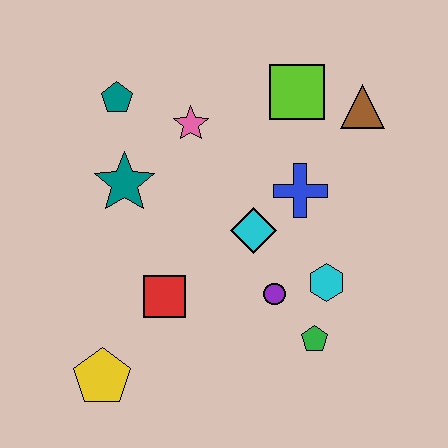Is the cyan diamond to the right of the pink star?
Yes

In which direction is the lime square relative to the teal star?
The lime square is to the right of the teal star.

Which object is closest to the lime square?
The brown triangle is closest to the lime square.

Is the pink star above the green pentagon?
Yes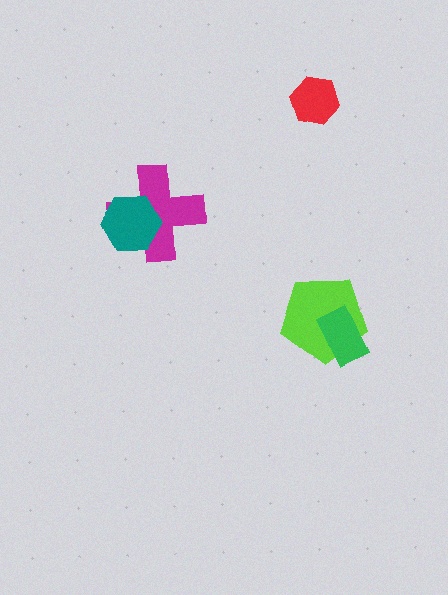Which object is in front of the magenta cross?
The teal hexagon is in front of the magenta cross.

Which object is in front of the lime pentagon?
The green rectangle is in front of the lime pentagon.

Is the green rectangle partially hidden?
No, no other shape covers it.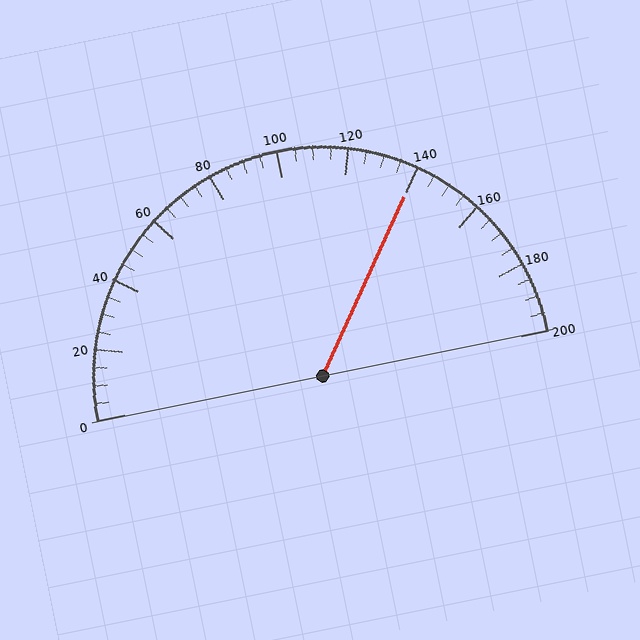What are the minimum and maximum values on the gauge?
The gauge ranges from 0 to 200.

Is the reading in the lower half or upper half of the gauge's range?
The reading is in the upper half of the range (0 to 200).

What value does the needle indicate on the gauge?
The needle indicates approximately 140.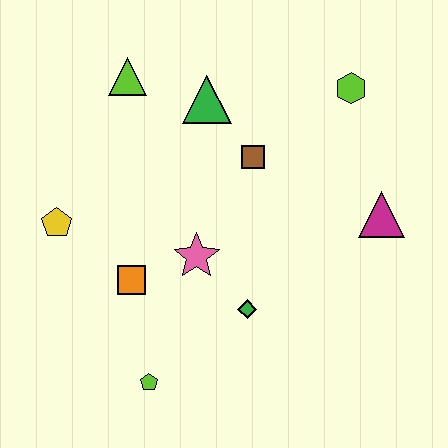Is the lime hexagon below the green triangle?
No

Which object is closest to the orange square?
The pink star is closest to the orange square.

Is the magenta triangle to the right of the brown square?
Yes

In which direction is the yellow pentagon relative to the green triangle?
The yellow pentagon is to the left of the green triangle.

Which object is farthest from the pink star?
The lime hexagon is farthest from the pink star.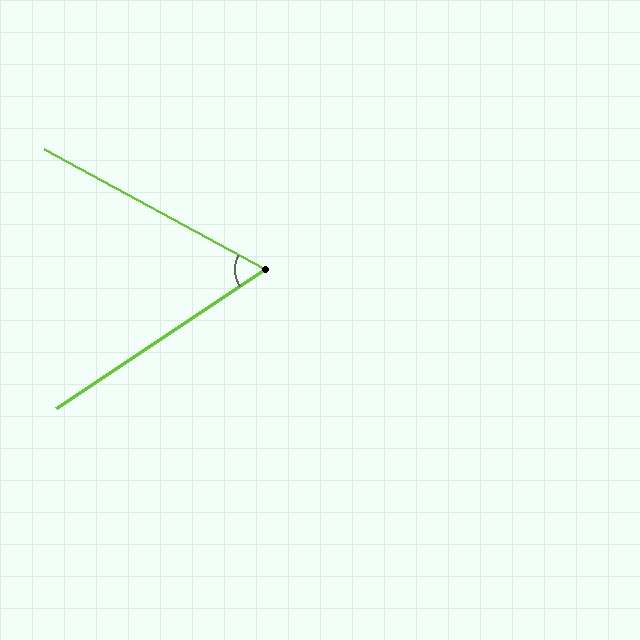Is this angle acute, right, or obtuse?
It is acute.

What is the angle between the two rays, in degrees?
Approximately 62 degrees.